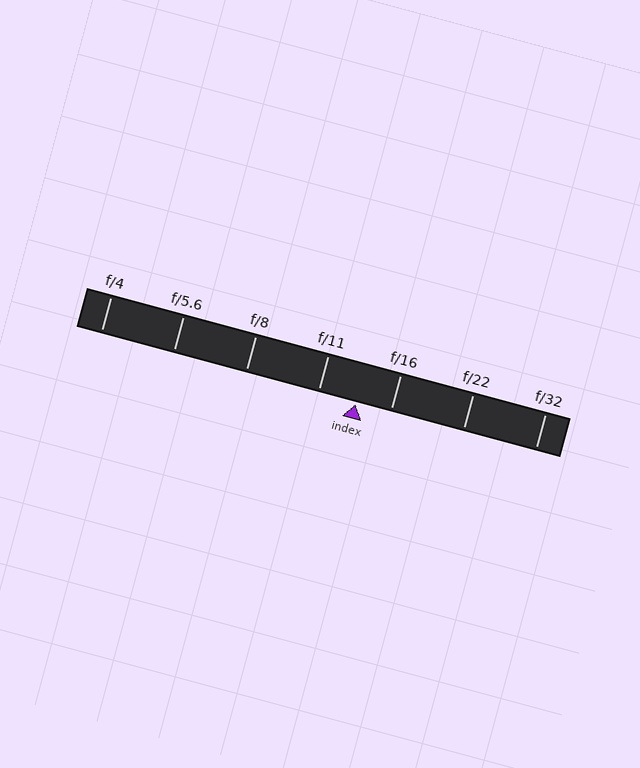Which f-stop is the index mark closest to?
The index mark is closest to f/16.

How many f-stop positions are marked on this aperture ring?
There are 7 f-stop positions marked.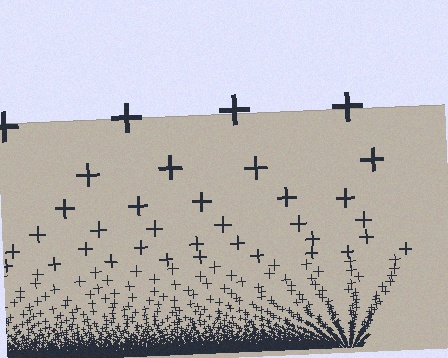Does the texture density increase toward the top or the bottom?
Density increases toward the bottom.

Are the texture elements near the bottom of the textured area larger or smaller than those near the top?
Smaller. The gradient is inverted — elements near the bottom are smaller and denser.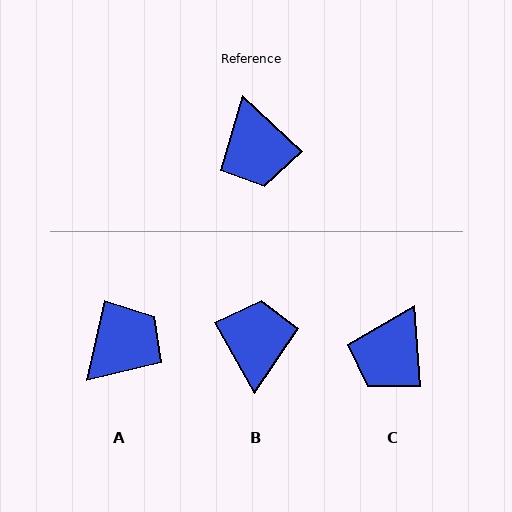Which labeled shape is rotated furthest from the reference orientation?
B, about 162 degrees away.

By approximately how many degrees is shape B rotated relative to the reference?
Approximately 162 degrees counter-clockwise.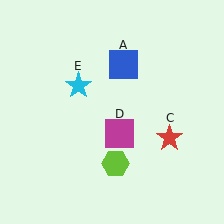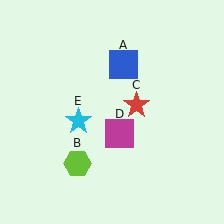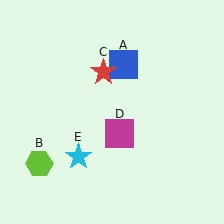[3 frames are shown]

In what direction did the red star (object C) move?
The red star (object C) moved up and to the left.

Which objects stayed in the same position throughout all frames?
Blue square (object A) and magenta square (object D) remained stationary.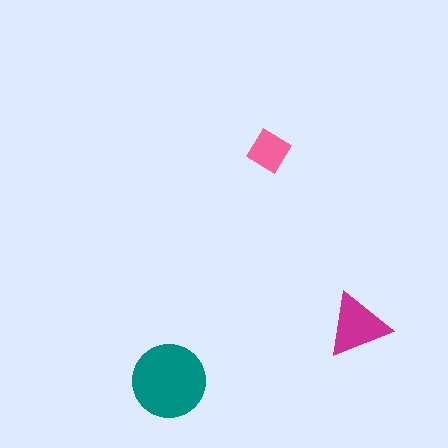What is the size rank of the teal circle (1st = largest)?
1st.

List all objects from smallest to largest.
The pink diamond, the magenta triangle, the teal circle.